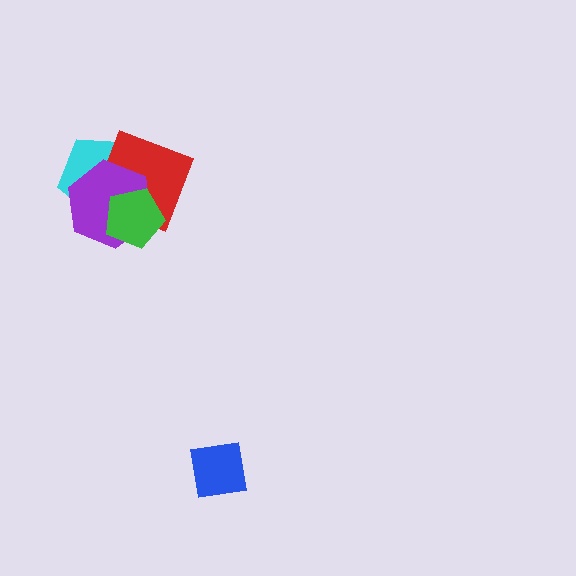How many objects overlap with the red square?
3 objects overlap with the red square.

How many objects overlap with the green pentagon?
3 objects overlap with the green pentagon.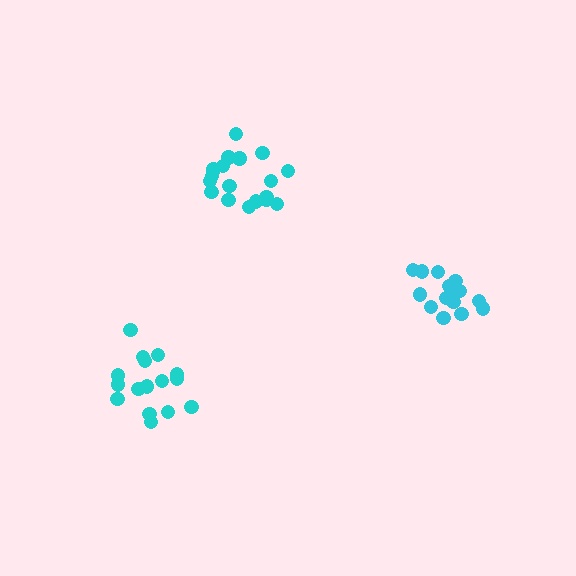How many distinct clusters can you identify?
There are 3 distinct clusters.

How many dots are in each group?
Group 1: 16 dots, Group 2: 18 dots, Group 3: 15 dots (49 total).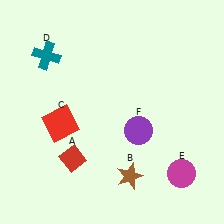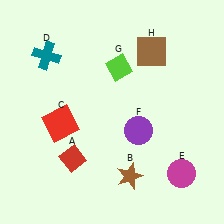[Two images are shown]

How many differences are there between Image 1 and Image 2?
There are 2 differences between the two images.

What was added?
A lime diamond (G), a brown square (H) were added in Image 2.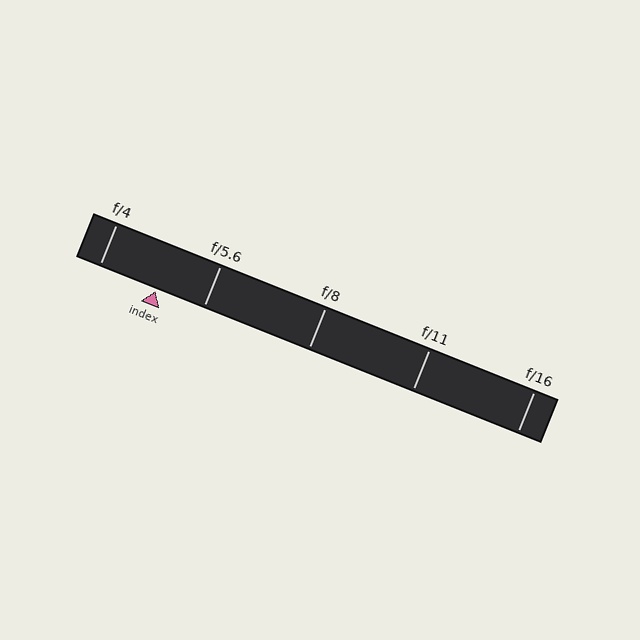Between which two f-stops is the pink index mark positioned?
The index mark is between f/4 and f/5.6.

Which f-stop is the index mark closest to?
The index mark is closest to f/5.6.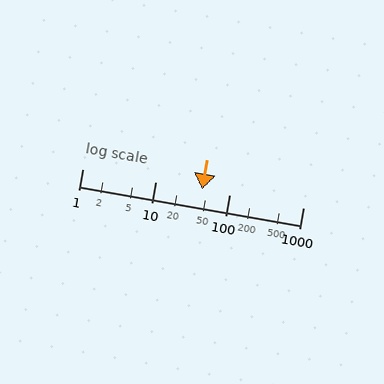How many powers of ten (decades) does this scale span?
The scale spans 3 decades, from 1 to 1000.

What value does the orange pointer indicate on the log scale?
The pointer indicates approximately 43.